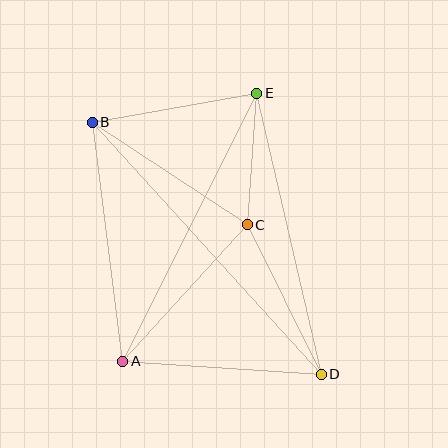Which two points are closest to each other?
Points C and E are closest to each other.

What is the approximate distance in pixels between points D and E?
The distance between D and E is approximately 288 pixels.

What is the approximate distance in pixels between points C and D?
The distance between C and D is approximately 167 pixels.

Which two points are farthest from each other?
Points B and D are farthest from each other.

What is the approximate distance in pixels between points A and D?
The distance between A and D is approximately 199 pixels.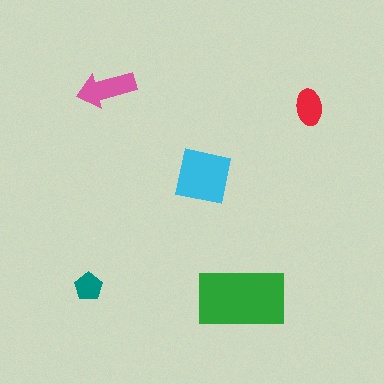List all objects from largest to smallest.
The green rectangle, the cyan square, the pink arrow, the red ellipse, the teal pentagon.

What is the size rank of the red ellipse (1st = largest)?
4th.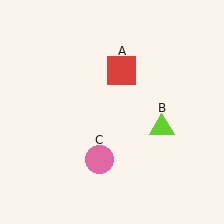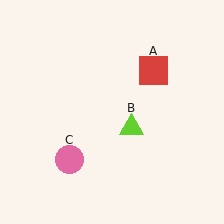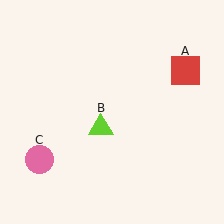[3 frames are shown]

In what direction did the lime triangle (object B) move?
The lime triangle (object B) moved left.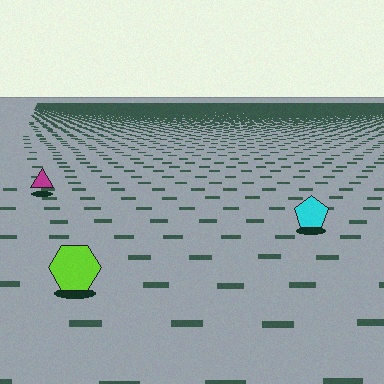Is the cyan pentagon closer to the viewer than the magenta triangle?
Yes. The cyan pentagon is closer — you can tell from the texture gradient: the ground texture is coarser near it.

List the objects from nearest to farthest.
From nearest to farthest: the lime hexagon, the cyan pentagon, the magenta triangle.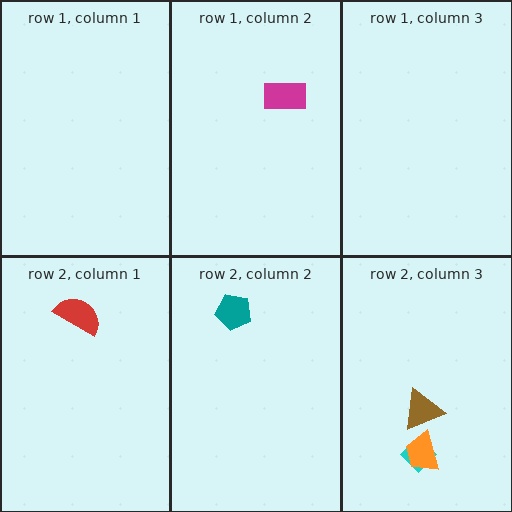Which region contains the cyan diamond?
The row 2, column 3 region.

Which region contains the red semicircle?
The row 2, column 1 region.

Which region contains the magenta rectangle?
The row 1, column 2 region.